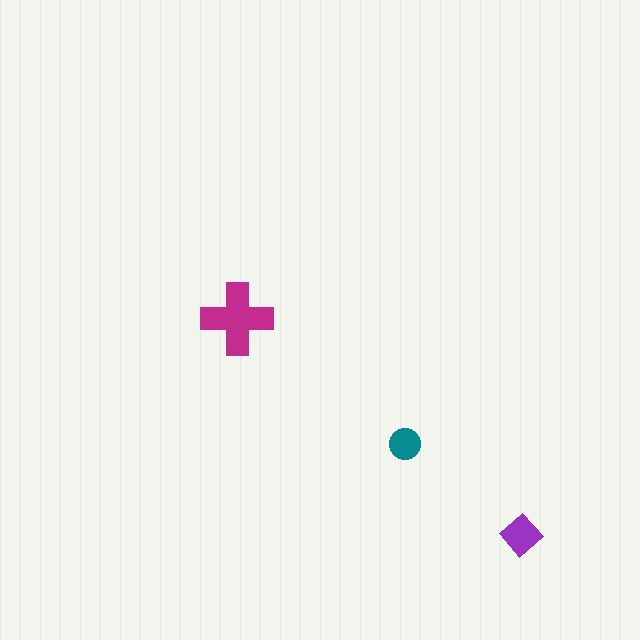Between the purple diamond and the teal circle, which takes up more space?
The purple diamond.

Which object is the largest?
The magenta cross.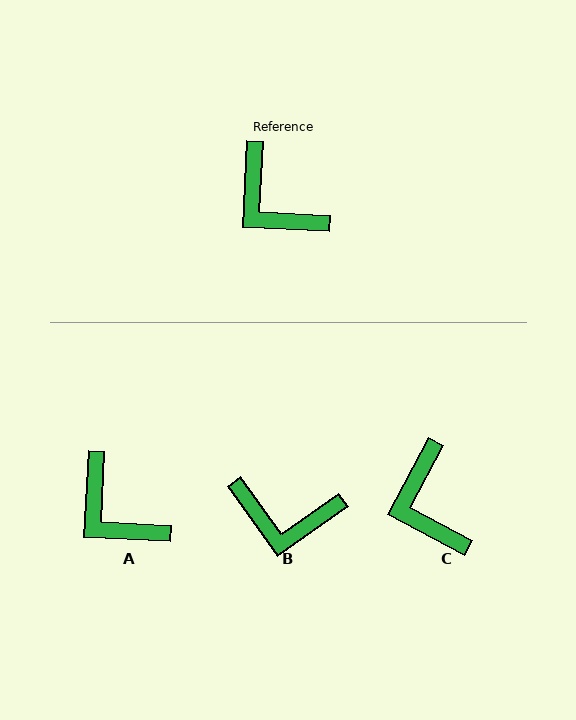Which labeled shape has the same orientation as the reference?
A.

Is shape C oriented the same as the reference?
No, it is off by about 25 degrees.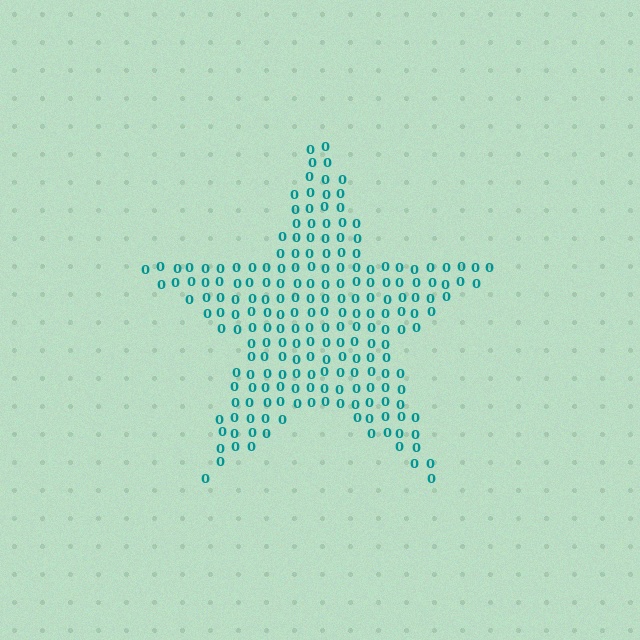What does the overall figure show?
The overall figure shows a star.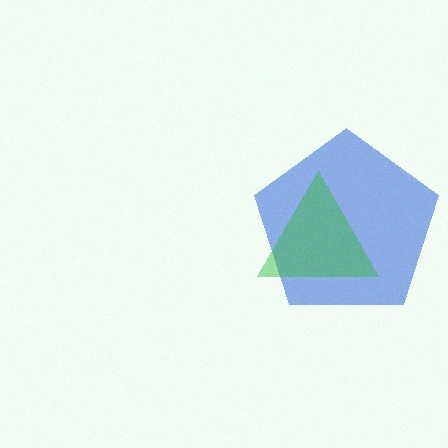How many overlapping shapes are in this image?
There are 2 overlapping shapes in the image.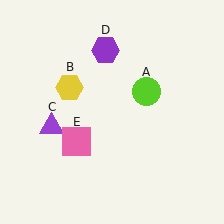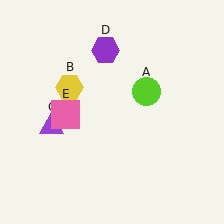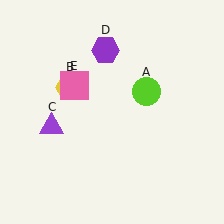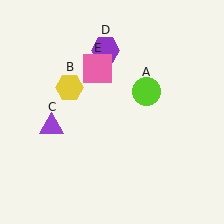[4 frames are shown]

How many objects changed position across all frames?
1 object changed position: pink square (object E).